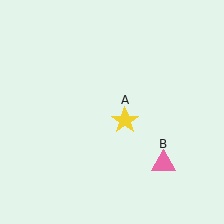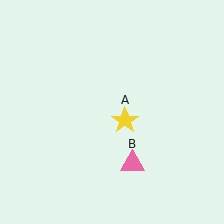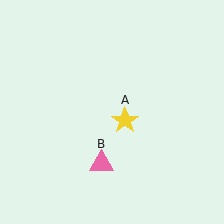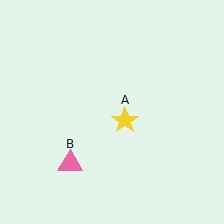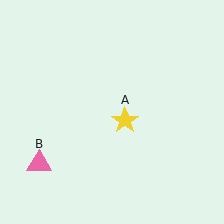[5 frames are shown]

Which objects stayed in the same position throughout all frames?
Yellow star (object A) remained stationary.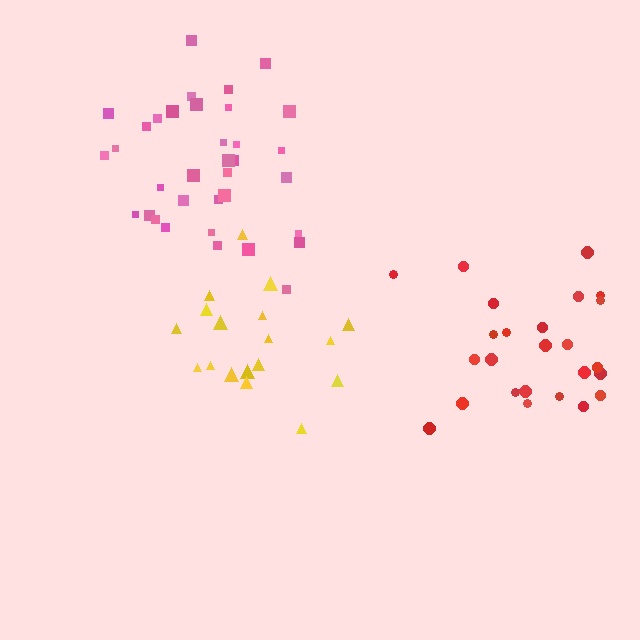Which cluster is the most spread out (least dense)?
Red.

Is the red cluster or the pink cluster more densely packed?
Pink.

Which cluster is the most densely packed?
Pink.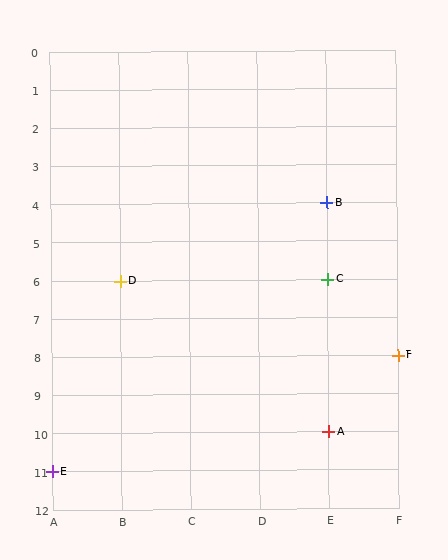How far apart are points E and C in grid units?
Points E and C are 4 columns and 5 rows apart (about 6.4 grid units diagonally).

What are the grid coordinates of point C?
Point C is at grid coordinates (E, 6).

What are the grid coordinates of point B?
Point B is at grid coordinates (E, 4).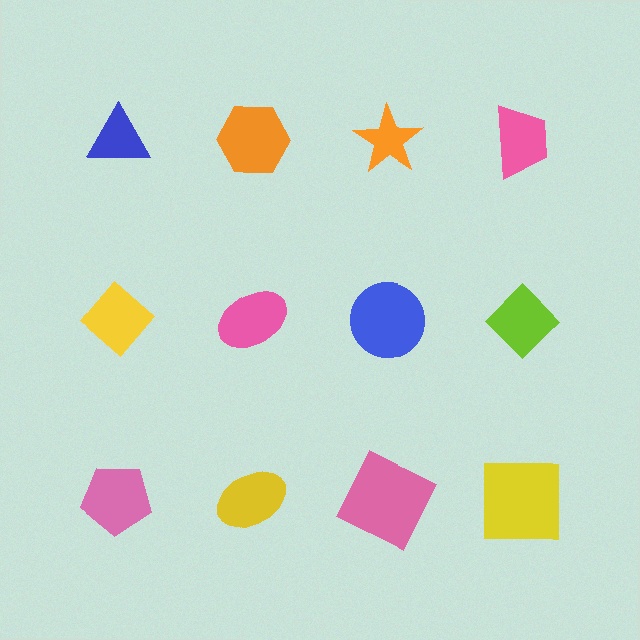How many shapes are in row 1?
4 shapes.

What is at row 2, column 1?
A yellow diamond.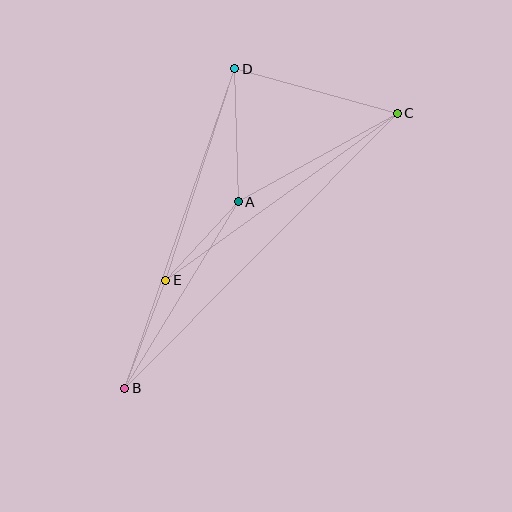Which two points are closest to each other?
Points A and E are closest to each other.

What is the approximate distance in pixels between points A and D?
The distance between A and D is approximately 133 pixels.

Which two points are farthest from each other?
Points B and C are farthest from each other.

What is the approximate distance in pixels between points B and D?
The distance between B and D is approximately 338 pixels.